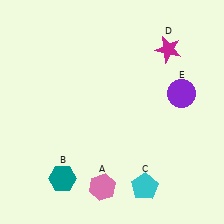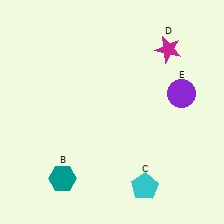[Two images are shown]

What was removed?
The pink hexagon (A) was removed in Image 2.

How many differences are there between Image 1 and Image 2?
There is 1 difference between the two images.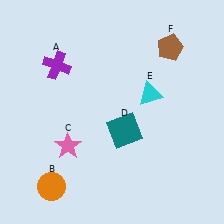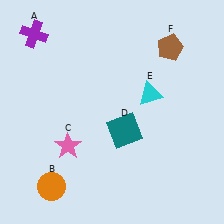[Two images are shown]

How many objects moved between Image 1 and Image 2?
1 object moved between the two images.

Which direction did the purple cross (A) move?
The purple cross (A) moved up.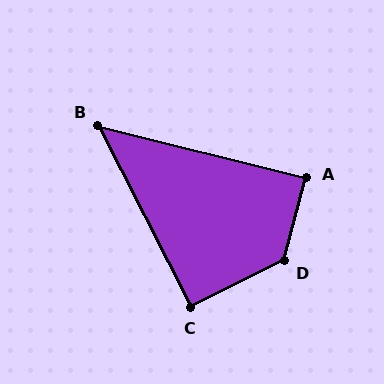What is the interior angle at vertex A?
Approximately 89 degrees (approximately right).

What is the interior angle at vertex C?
Approximately 91 degrees (approximately right).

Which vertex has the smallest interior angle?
B, at approximately 49 degrees.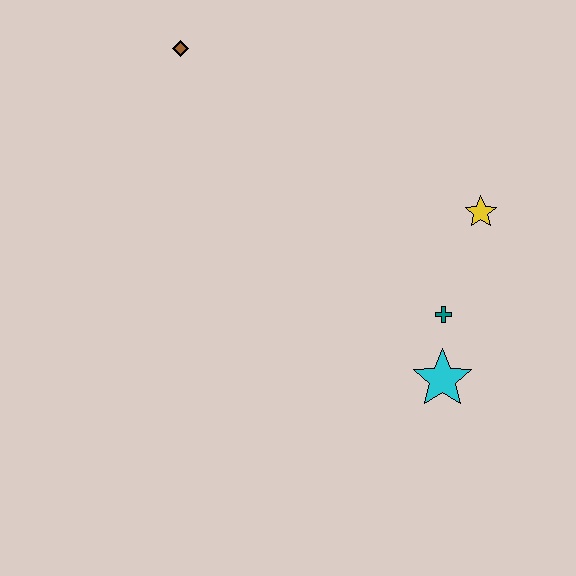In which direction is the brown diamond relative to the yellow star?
The brown diamond is to the left of the yellow star.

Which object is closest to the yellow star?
The teal cross is closest to the yellow star.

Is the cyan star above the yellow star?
No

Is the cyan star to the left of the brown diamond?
No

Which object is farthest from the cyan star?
The brown diamond is farthest from the cyan star.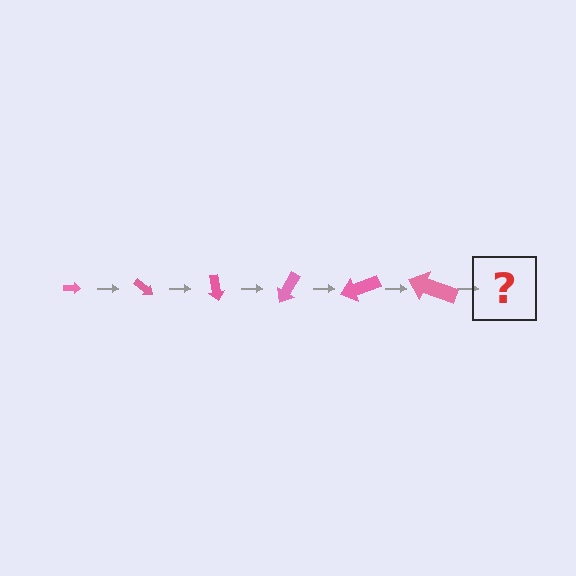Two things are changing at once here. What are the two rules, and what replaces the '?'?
The two rules are that the arrow grows larger each step and it rotates 40 degrees each step. The '?' should be an arrow, larger than the previous one and rotated 240 degrees from the start.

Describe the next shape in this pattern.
It should be an arrow, larger than the previous one and rotated 240 degrees from the start.